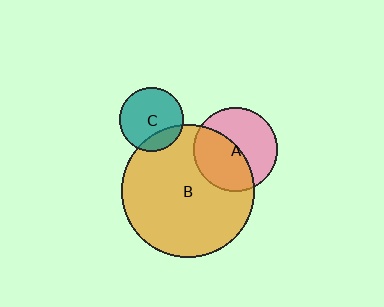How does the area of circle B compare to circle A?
Approximately 2.4 times.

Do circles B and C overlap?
Yes.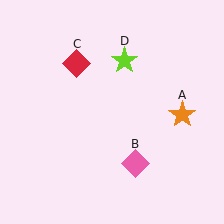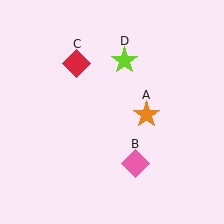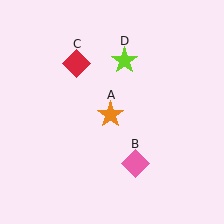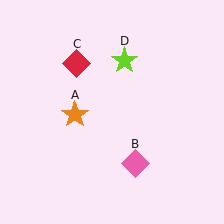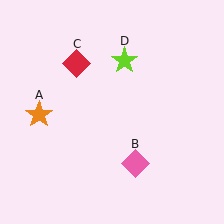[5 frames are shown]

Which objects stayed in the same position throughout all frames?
Pink diamond (object B) and red diamond (object C) and lime star (object D) remained stationary.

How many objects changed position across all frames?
1 object changed position: orange star (object A).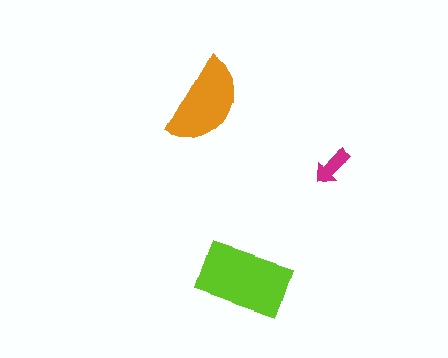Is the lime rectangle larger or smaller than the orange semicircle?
Larger.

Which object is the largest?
The lime rectangle.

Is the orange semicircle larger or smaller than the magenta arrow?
Larger.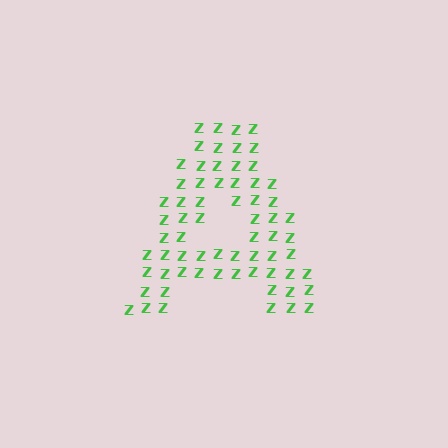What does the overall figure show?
The overall figure shows the letter A.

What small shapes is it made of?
It is made of small letter Z's.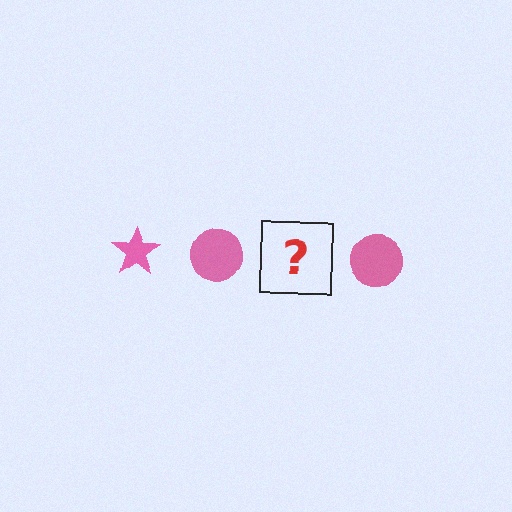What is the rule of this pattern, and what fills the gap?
The rule is that the pattern cycles through star, circle shapes in pink. The gap should be filled with a pink star.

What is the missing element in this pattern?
The missing element is a pink star.